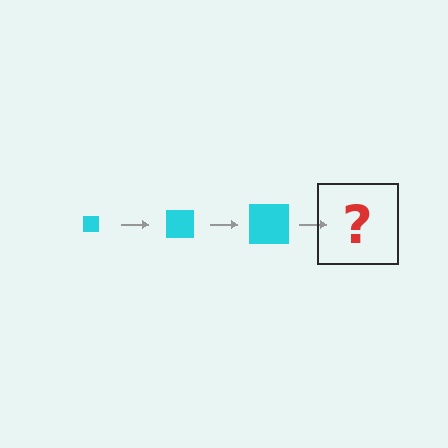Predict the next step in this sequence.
The next step is a cyan square, larger than the previous one.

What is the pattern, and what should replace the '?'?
The pattern is that the square gets progressively larger each step. The '?' should be a cyan square, larger than the previous one.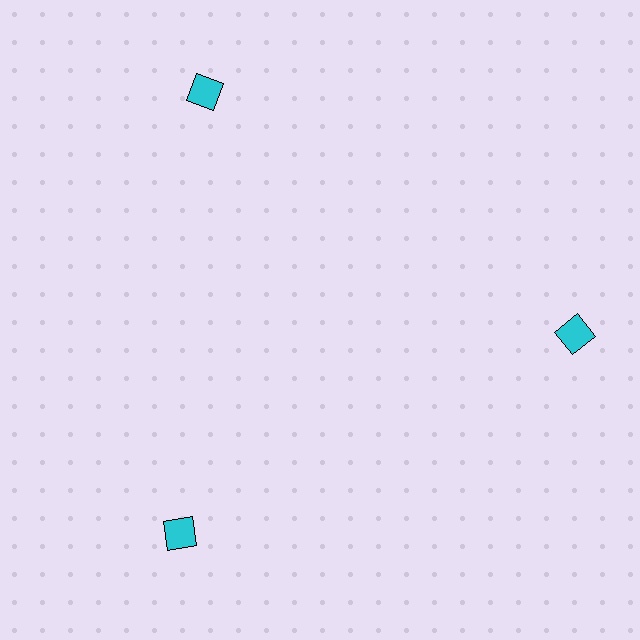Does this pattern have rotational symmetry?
Yes, this pattern has 3-fold rotational symmetry. It looks the same after rotating 120 degrees around the center.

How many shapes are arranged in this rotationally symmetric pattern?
There are 3 shapes, arranged in 3 groups of 1.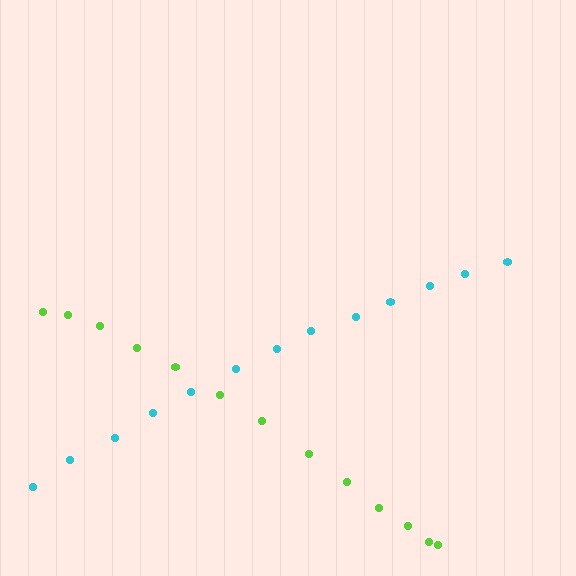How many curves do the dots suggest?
There are 2 distinct paths.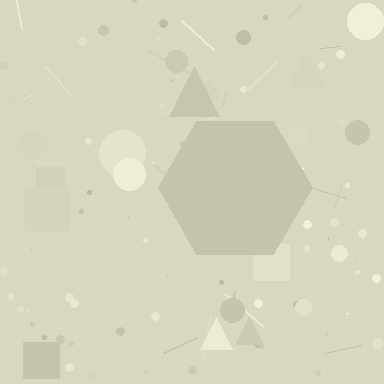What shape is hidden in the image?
A hexagon is hidden in the image.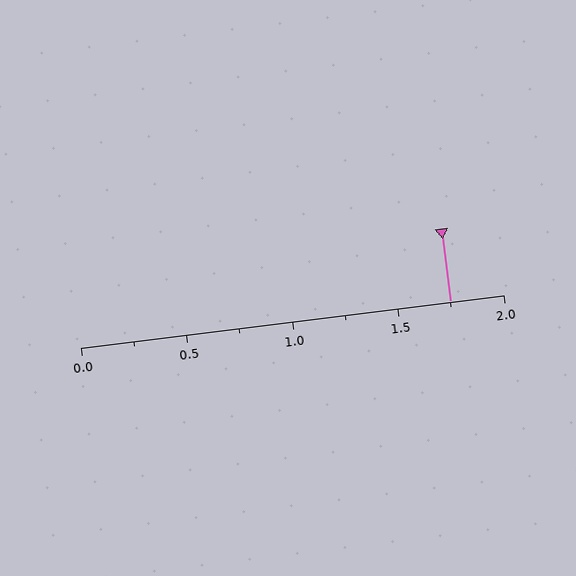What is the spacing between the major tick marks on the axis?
The major ticks are spaced 0.5 apart.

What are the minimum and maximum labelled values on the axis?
The axis runs from 0.0 to 2.0.